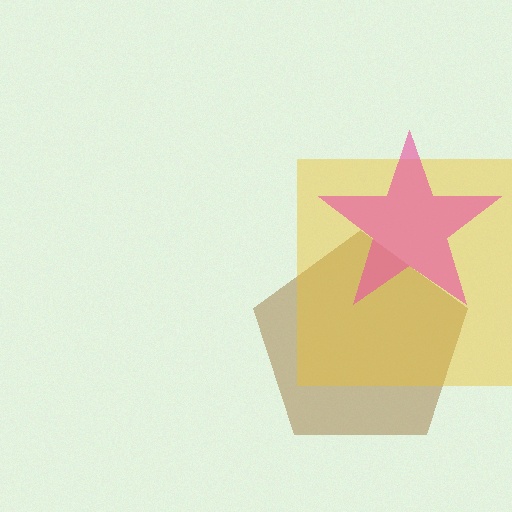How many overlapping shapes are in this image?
There are 3 overlapping shapes in the image.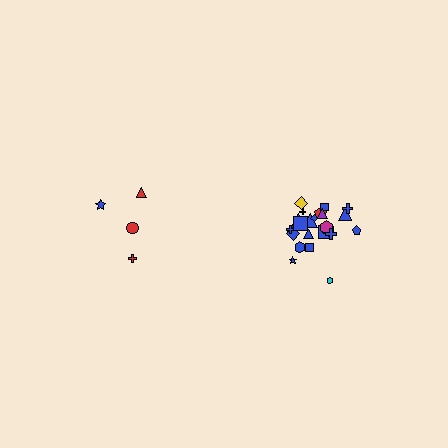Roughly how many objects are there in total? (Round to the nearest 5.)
Roughly 30 objects in total.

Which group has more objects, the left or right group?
The right group.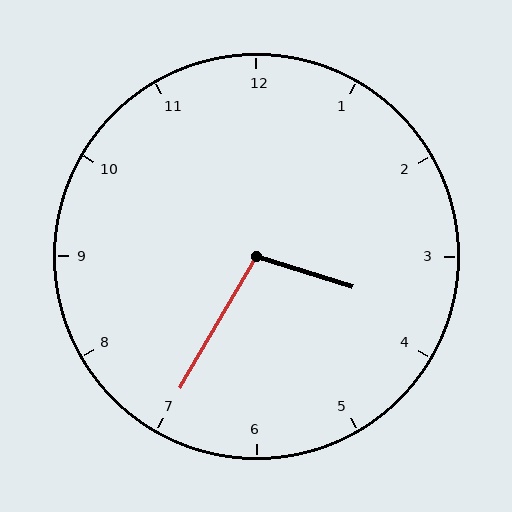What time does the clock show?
3:35.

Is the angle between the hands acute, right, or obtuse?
It is obtuse.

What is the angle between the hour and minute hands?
Approximately 102 degrees.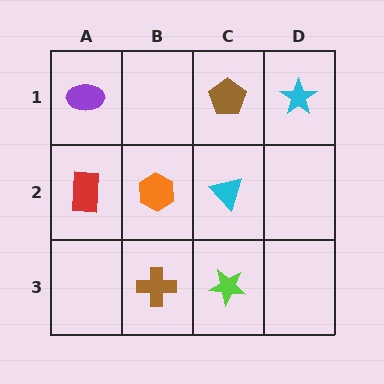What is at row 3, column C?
A lime star.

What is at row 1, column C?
A brown pentagon.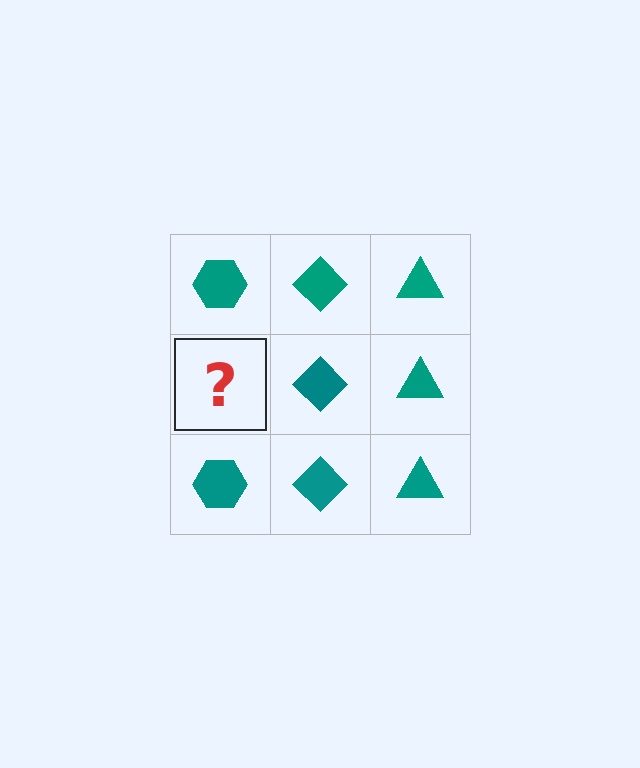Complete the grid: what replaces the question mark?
The question mark should be replaced with a teal hexagon.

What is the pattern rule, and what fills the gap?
The rule is that each column has a consistent shape. The gap should be filled with a teal hexagon.